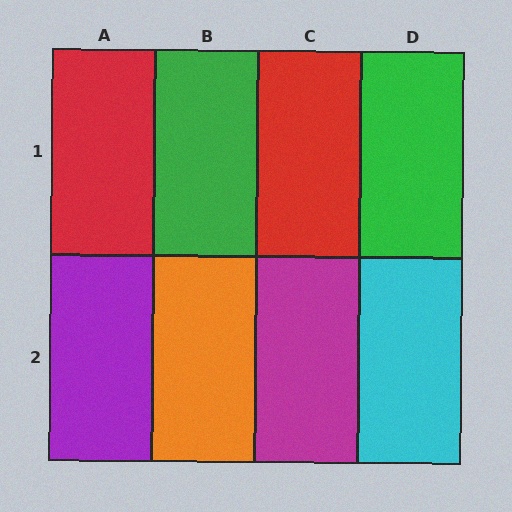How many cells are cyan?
1 cell is cyan.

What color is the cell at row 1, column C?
Red.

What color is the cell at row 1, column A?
Red.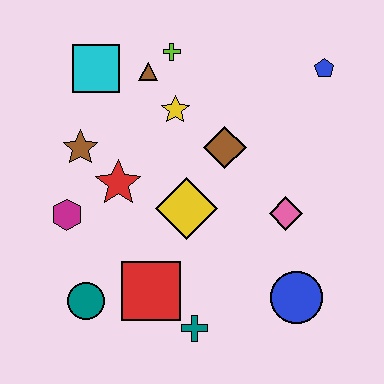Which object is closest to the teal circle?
The red square is closest to the teal circle.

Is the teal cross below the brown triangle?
Yes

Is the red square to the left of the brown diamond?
Yes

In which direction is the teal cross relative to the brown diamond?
The teal cross is below the brown diamond.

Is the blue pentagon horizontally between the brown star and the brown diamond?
No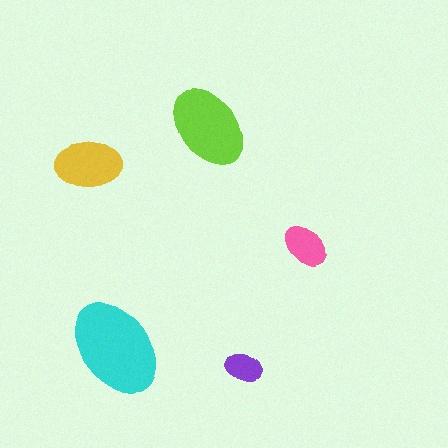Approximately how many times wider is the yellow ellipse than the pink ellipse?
About 1.5 times wider.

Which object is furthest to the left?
The yellow ellipse is leftmost.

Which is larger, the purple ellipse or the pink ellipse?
The pink one.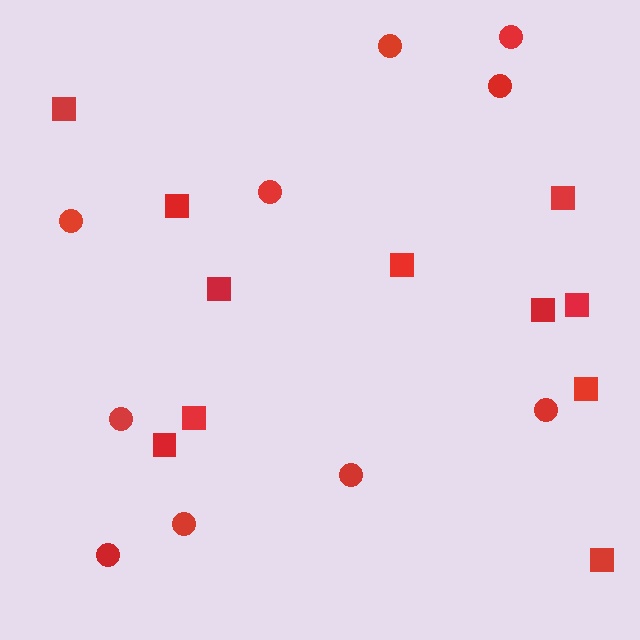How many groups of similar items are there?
There are 2 groups: one group of circles (10) and one group of squares (11).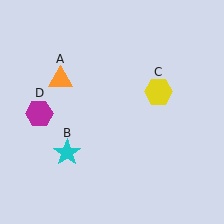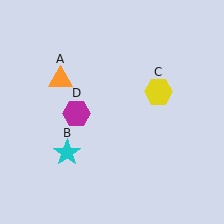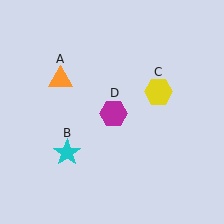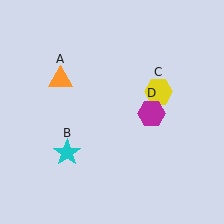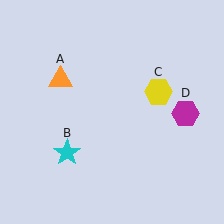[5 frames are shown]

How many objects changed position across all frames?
1 object changed position: magenta hexagon (object D).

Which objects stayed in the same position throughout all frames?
Orange triangle (object A) and cyan star (object B) and yellow hexagon (object C) remained stationary.